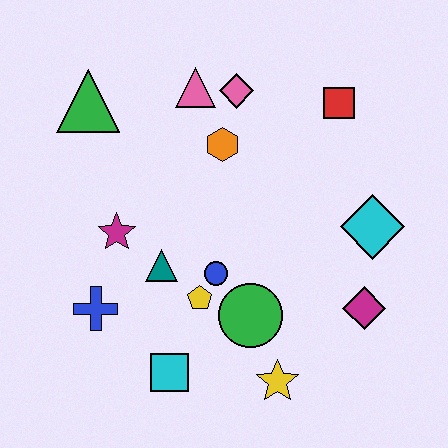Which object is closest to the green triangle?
The pink triangle is closest to the green triangle.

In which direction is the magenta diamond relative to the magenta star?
The magenta diamond is to the right of the magenta star.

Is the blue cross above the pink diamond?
No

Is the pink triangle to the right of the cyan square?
Yes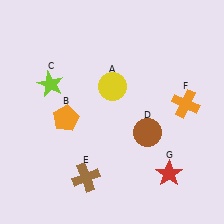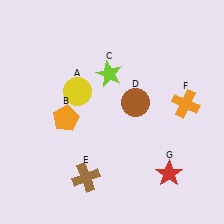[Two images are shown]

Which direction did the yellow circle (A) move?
The yellow circle (A) moved left.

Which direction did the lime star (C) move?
The lime star (C) moved right.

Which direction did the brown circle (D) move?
The brown circle (D) moved up.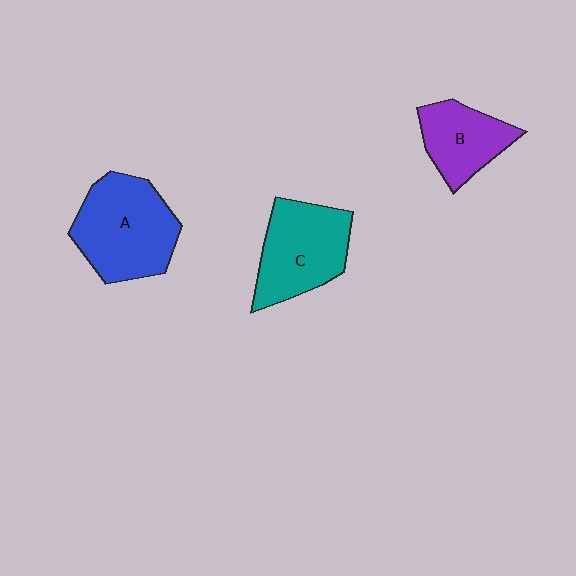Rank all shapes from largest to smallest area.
From largest to smallest: A (blue), C (teal), B (purple).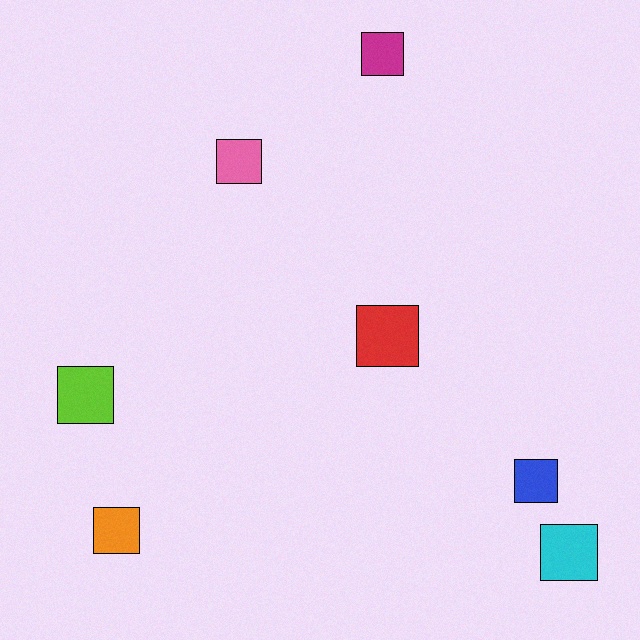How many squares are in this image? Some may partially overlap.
There are 7 squares.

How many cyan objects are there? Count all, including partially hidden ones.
There is 1 cyan object.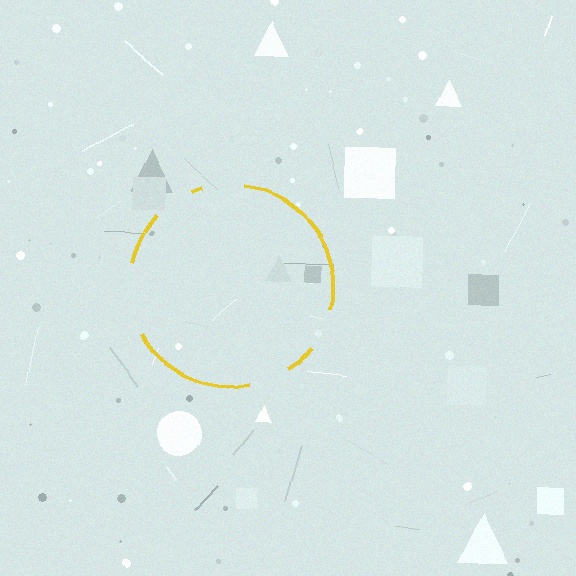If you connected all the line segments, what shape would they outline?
They would outline a circle.